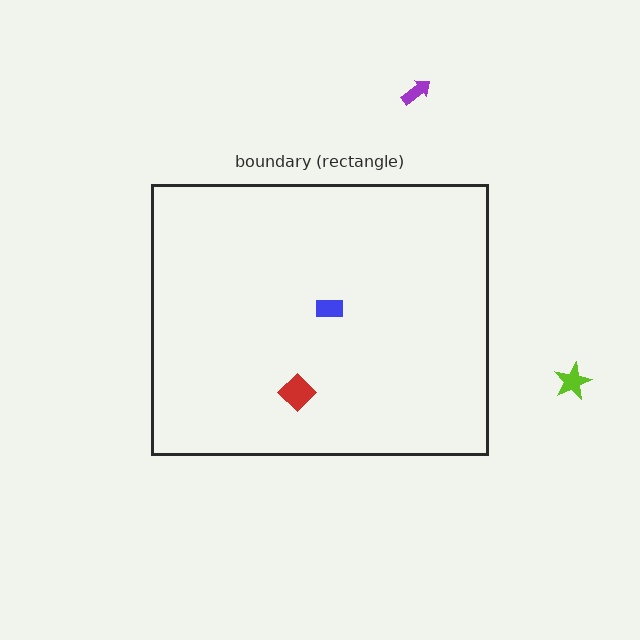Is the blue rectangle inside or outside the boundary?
Inside.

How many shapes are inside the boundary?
2 inside, 2 outside.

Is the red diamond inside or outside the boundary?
Inside.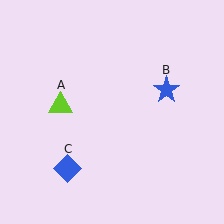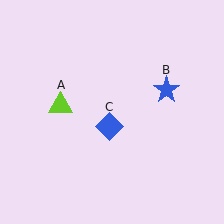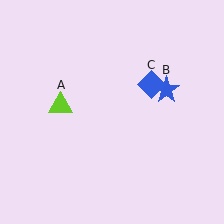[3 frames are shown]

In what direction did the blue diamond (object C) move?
The blue diamond (object C) moved up and to the right.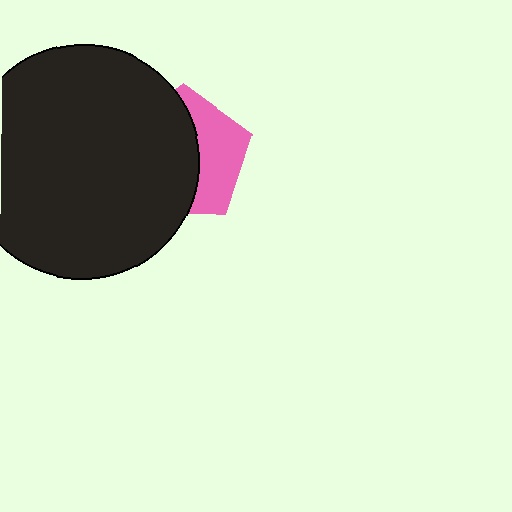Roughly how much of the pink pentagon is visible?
A small part of it is visible (roughly 40%).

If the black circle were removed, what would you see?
You would see the complete pink pentagon.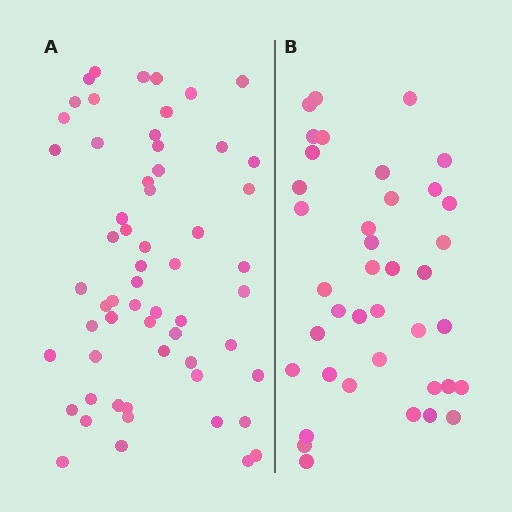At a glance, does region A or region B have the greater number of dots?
Region A (the left region) has more dots.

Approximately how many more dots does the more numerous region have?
Region A has approximately 20 more dots than region B.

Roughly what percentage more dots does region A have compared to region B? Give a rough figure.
About 50% more.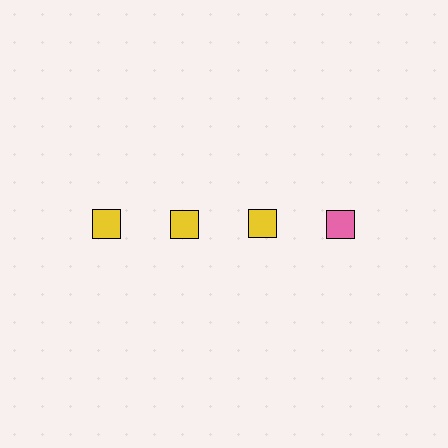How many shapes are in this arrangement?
There are 4 shapes arranged in a grid pattern.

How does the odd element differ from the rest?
It has a different color: pink instead of yellow.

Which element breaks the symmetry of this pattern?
The pink square in the top row, second from right column breaks the symmetry. All other shapes are yellow squares.